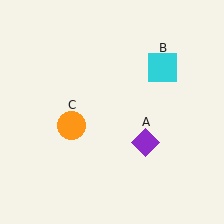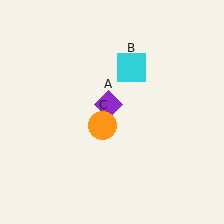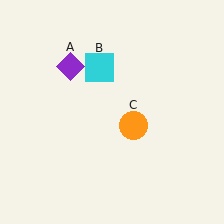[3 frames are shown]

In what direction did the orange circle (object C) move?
The orange circle (object C) moved right.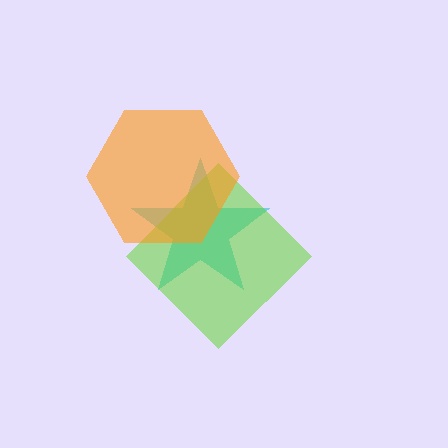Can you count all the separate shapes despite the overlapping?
Yes, there are 3 separate shapes.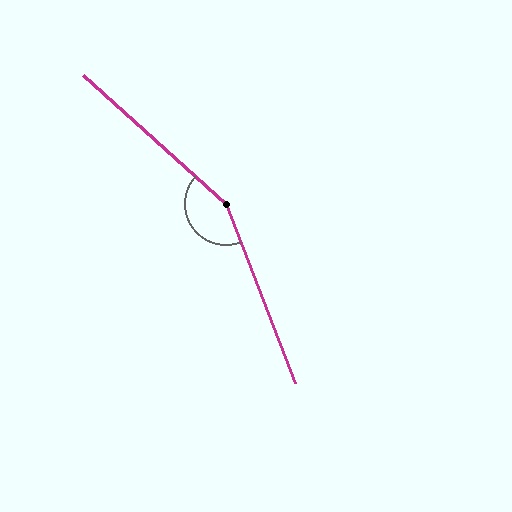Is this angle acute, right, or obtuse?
It is obtuse.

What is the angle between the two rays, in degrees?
Approximately 153 degrees.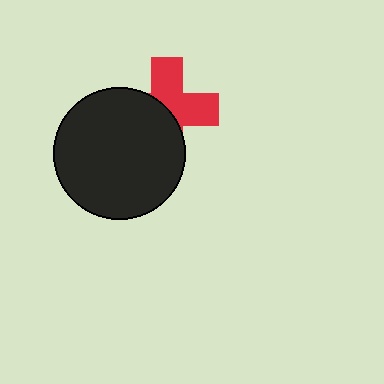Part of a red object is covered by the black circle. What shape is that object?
It is a cross.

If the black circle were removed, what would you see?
You would see the complete red cross.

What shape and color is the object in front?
The object in front is a black circle.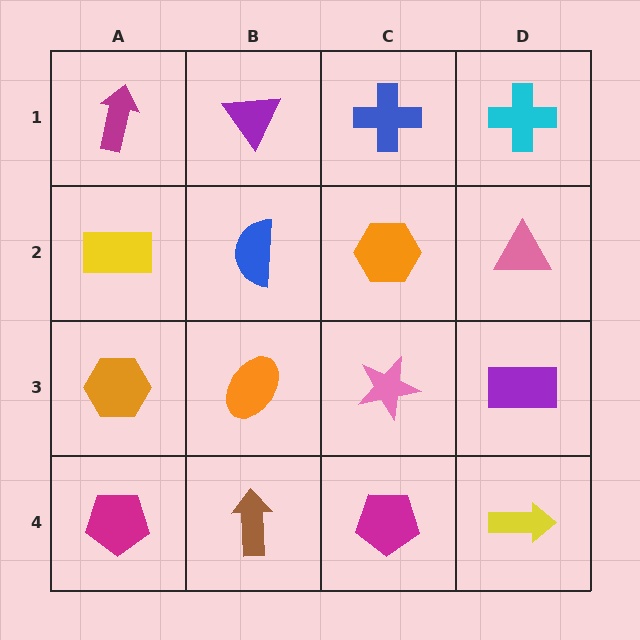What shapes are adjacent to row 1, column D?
A pink triangle (row 2, column D), a blue cross (row 1, column C).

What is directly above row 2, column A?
A magenta arrow.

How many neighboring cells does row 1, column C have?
3.